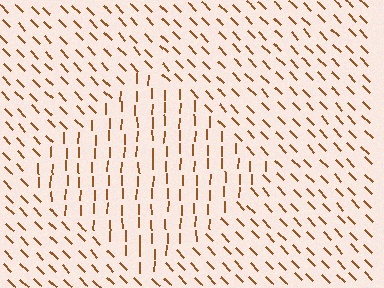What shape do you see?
I see a diamond.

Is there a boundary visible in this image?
Yes, there is a texture boundary formed by a change in line orientation.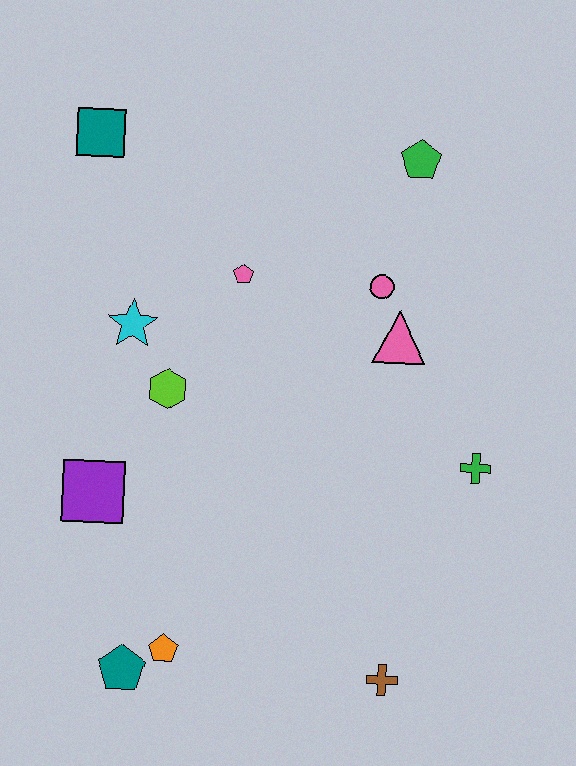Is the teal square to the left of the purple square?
Yes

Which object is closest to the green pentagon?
The pink circle is closest to the green pentagon.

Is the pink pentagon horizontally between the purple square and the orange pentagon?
No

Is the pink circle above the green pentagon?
No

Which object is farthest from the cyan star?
The brown cross is farthest from the cyan star.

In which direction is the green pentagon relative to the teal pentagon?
The green pentagon is above the teal pentagon.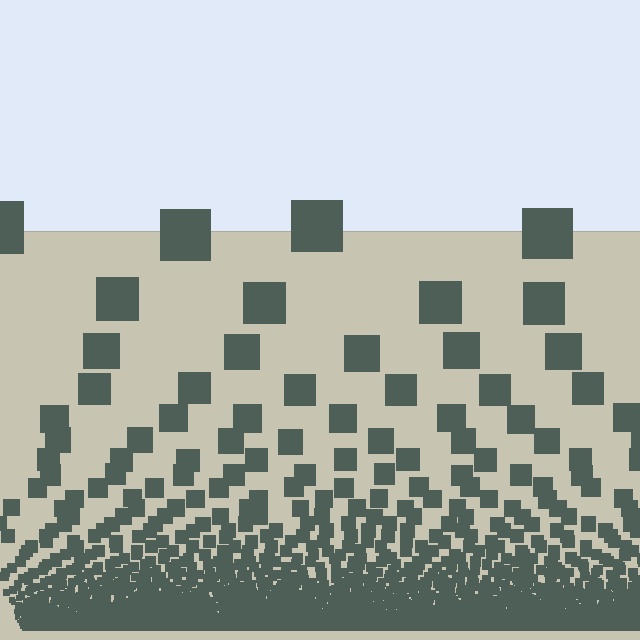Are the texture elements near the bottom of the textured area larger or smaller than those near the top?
Smaller. The gradient is inverted — elements near the bottom are smaller and denser.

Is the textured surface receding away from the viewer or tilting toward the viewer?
The surface appears to tilt toward the viewer. Texture elements get larger and sparser toward the top.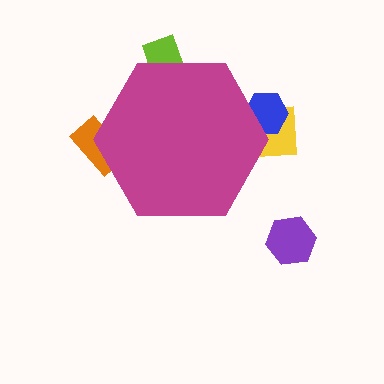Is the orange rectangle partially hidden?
Yes, the orange rectangle is partially hidden behind the magenta hexagon.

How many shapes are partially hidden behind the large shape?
4 shapes are partially hidden.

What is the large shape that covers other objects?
A magenta hexagon.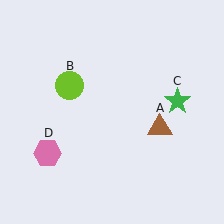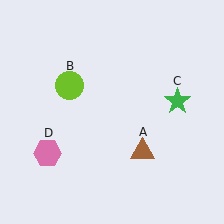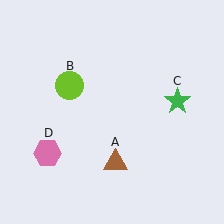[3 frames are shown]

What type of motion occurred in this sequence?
The brown triangle (object A) rotated clockwise around the center of the scene.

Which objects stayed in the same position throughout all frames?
Lime circle (object B) and green star (object C) and pink hexagon (object D) remained stationary.